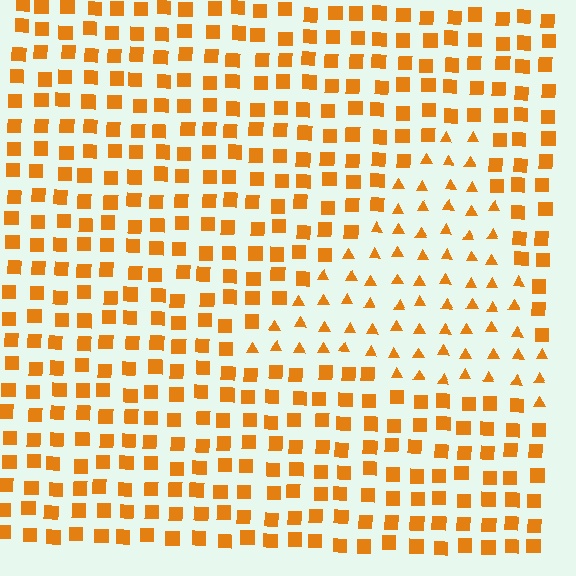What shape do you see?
I see a triangle.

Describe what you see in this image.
The image is filled with small orange elements arranged in a uniform grid. A triangle-shaped region contains triangles, while the surrounding area contains squares. The boundary is defined purely by the change in element shape.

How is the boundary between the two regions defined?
The boundary is defined by a change in element shape: triangles inside vs. squares outside. All elements share the same color and spacing.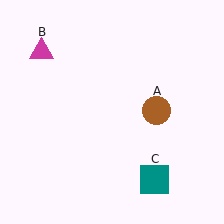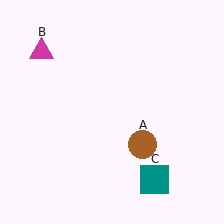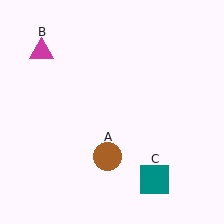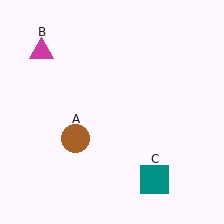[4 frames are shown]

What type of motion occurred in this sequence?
The brown circle (object A) rotated clockwise around the center of the scene.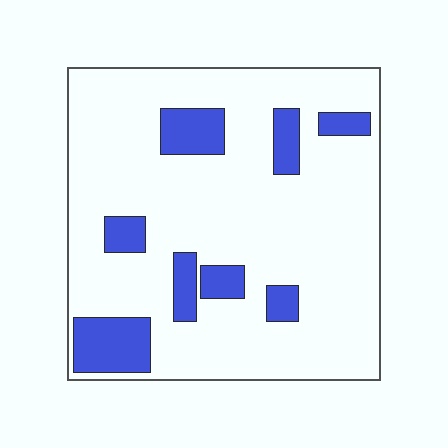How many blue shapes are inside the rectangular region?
8.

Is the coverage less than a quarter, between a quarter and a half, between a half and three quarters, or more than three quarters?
Less than a quarter.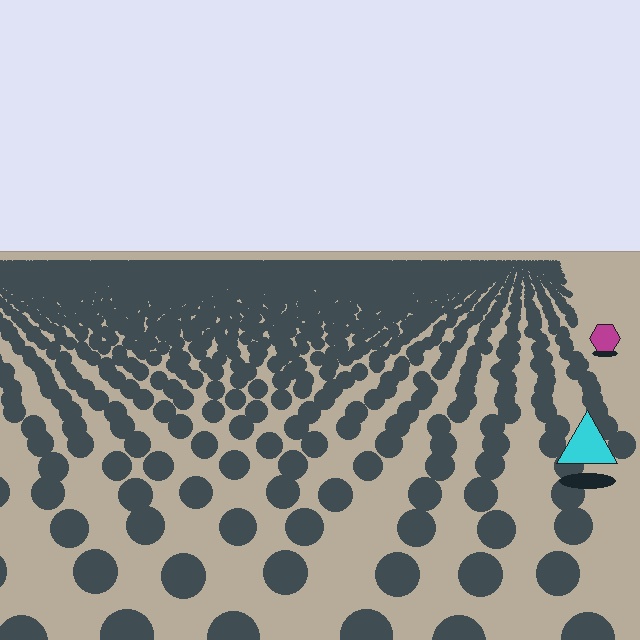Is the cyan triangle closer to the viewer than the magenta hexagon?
Yes. The cyan triangle is closer — you can tell from the texture gradient: the ground texture is coarser near it.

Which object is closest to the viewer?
The cyan triangle is closest. The texture marks near it are larger and more spread out.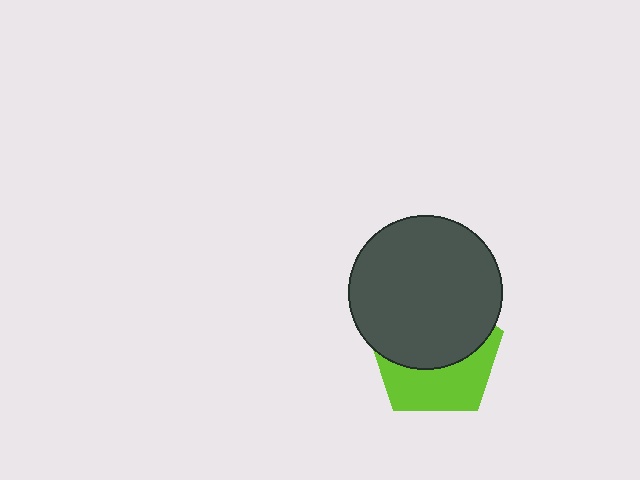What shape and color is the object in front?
The object in front is a dark gray circle.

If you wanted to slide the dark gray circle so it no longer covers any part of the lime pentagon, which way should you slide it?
Slide it up — that is the most direct way to separate the two shapes.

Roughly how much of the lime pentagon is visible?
A small part of it is visible (roughly 43%).